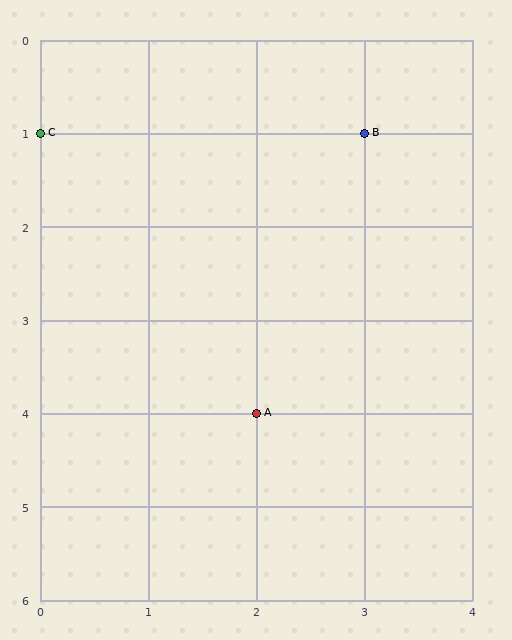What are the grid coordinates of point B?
Point B is at grid coordinates (3, 1).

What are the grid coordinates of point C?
Point C is at grid coordinates (0, 1).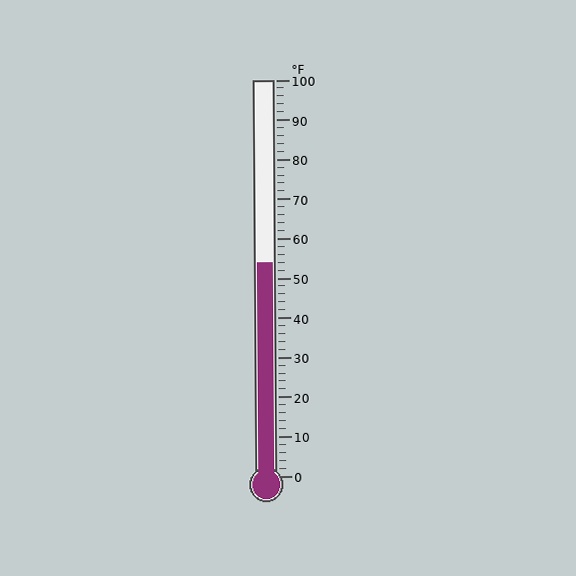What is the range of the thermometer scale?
The thermometer scale ranges from 0°F to 100°F.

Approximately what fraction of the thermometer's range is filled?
The thermometer is filled to approximately 55% of its range.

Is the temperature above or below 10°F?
The temperature is above 10°F.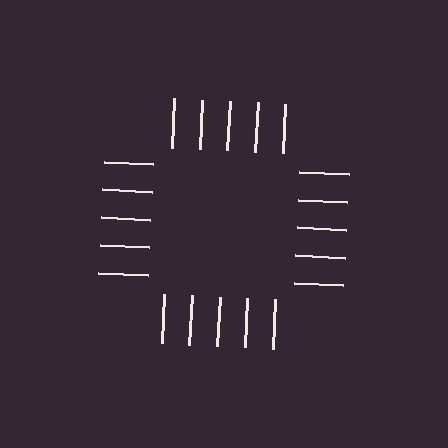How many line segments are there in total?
20 — 5 along each of the 4 edges.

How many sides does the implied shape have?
4 sides — the line-ends trace a square.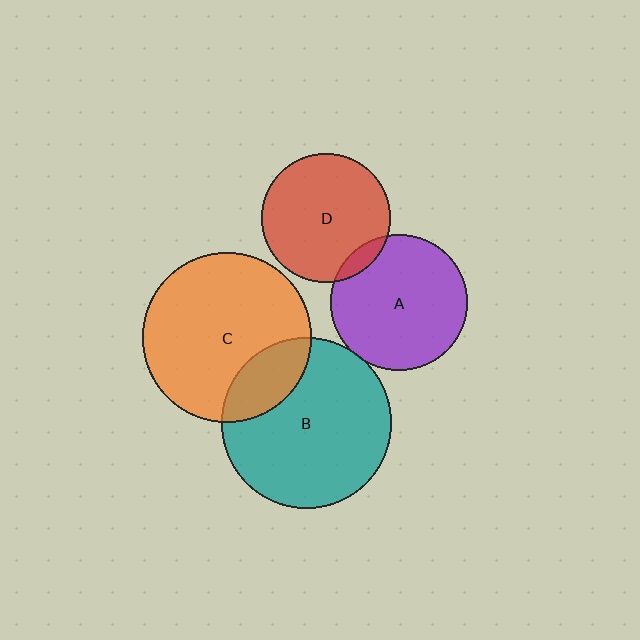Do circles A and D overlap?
Yes.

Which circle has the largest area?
Circle B (teal).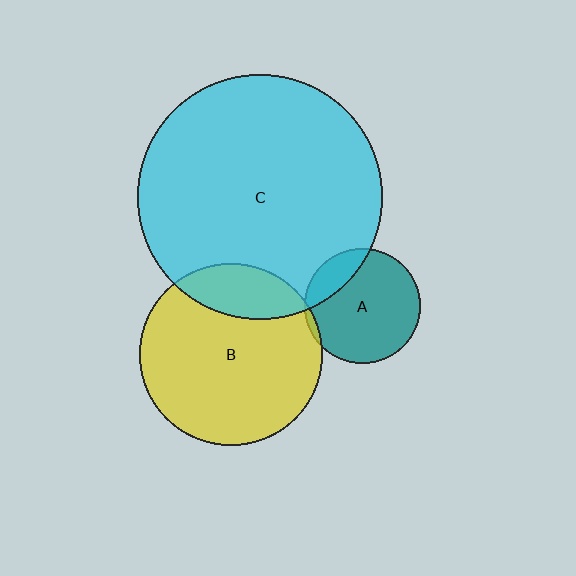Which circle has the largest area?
Circle C (cyan).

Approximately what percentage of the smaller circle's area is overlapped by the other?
Approximately 20%.